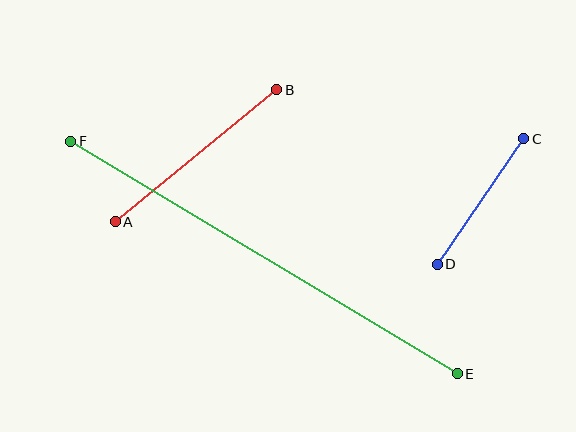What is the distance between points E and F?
The distance is approximately 451 pixels.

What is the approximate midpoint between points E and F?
The midpoint is at approximately (264, 258) pixels.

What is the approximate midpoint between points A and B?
The midpoint is at approximately (196, 156) pixels.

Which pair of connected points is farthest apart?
Points E and F are farthest apart.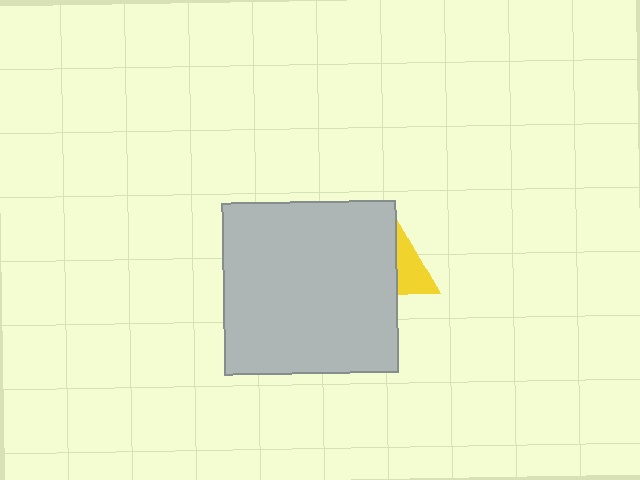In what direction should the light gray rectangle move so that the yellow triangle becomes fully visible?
The light gray rectangle should move left. That is the shortest direction to clear the overlap and leave the yellow triangle fully visible.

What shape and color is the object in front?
The object in front is a light gray rectangle.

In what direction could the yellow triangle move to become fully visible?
The yellow triangle could move right. That would shift it out from behind the light gray rectangle entirely.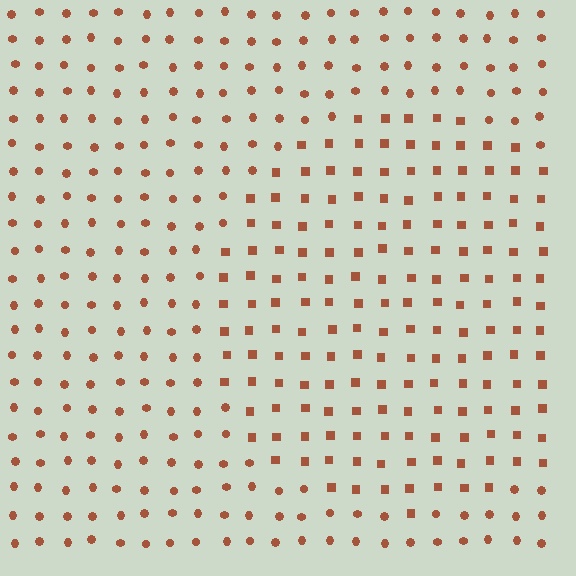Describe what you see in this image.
The image is filled with small brown elements arranged in a uniform grid. A circle-shaped region contains squares, while the surrounding area contains circles. The boundary is defined purely by the change in element shape.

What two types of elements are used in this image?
The image uses squares inside the circle region and circles outside it.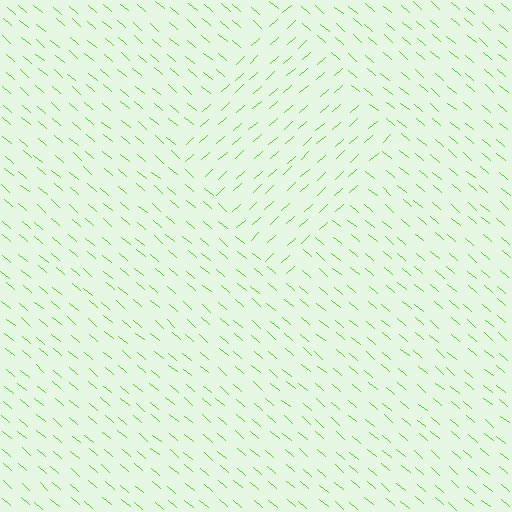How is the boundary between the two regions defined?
The boundary is defined purely by a change in line orientation (approximately 82 degrees difference). All lines are the same color and thickness.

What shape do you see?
I see a diamond.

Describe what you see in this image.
The image is filled with small lime line segments. A diamond region in the image has lines oriented differently from the surrounding lines, creating a visible texture boundary.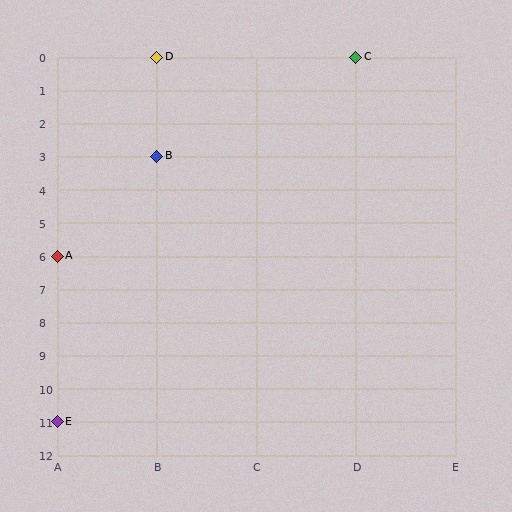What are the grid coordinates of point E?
Point E is at grid coordinates (A, 11).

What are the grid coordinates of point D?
Point D is at grid coordinates (B, 0).